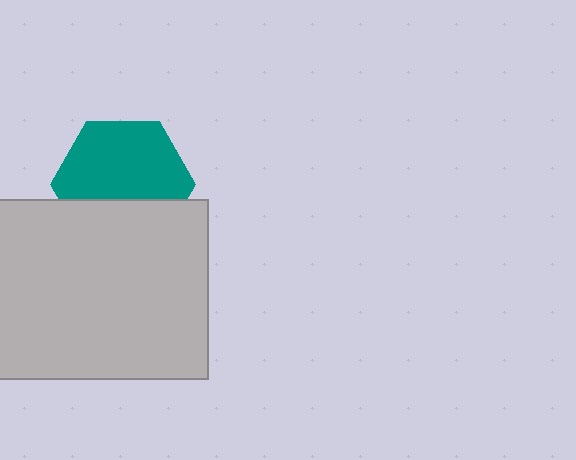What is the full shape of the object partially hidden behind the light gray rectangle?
The partially hidden object is a teal hexagon.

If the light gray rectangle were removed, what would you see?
You would see the complete teal hexagon.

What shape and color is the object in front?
The object in front is a light gray rectangle.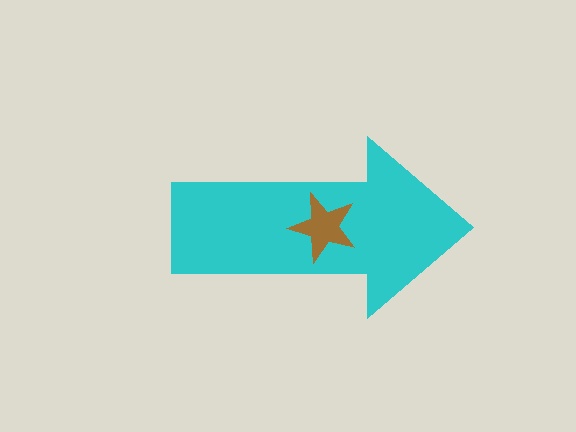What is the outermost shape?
The cyan arrow.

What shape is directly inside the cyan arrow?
The brown star.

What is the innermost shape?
The brown star.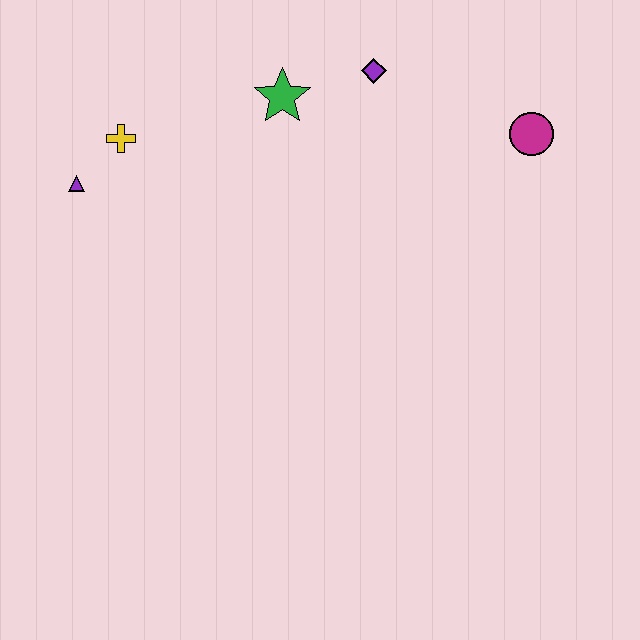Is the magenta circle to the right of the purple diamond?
Yes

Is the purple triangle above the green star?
No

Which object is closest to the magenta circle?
The purple diamond is closest to the magenta circle.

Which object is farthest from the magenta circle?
The purple triangle is farthest from the magenta circle.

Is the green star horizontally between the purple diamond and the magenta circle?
No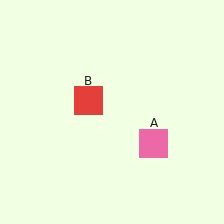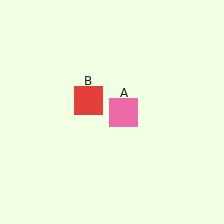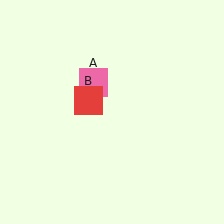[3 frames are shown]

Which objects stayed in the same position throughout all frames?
Red square (object B) remained stationary.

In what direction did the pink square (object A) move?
The pink square (object A) moved up and to the left.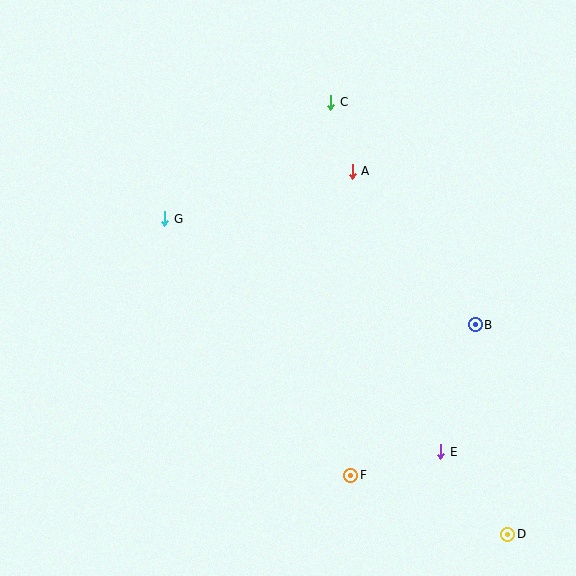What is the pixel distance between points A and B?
The distance between A and B is 197 pixels.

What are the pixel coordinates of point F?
Point F is at (351, 475).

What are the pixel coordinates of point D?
Point D is at (508, 534).